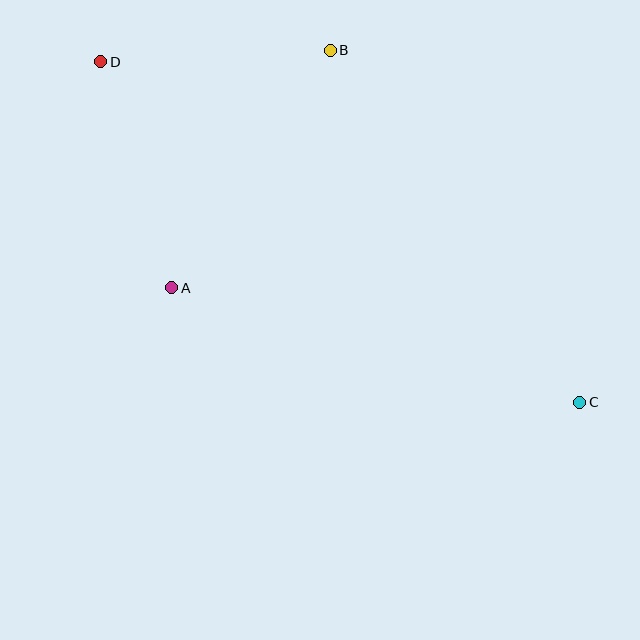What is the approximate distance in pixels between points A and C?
The distance between A and C is approximately 424 pixels.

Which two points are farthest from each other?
Points C and D are farthest from each other.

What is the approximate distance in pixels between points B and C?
The distance between B and C is approximately 432 pixels.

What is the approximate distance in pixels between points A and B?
The distance between A and B is approximately 286 pixels.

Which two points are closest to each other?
Points B and D are closest to each other.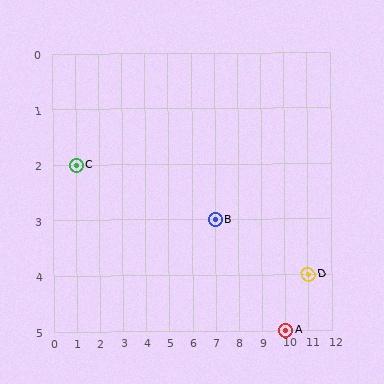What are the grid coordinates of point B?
Point B is at grid coordinates (7, 3).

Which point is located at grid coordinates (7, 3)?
Point B is at (7, 3).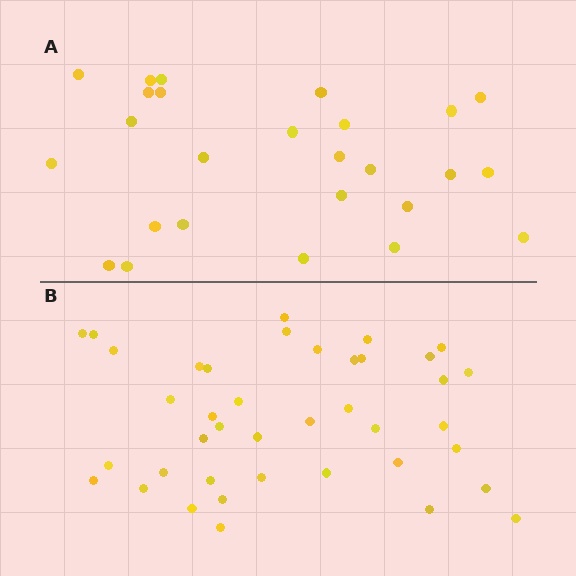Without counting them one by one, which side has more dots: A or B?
Region B (the bottom region) has more dots.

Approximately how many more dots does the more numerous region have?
Region B has approximately 15 more dots than region A.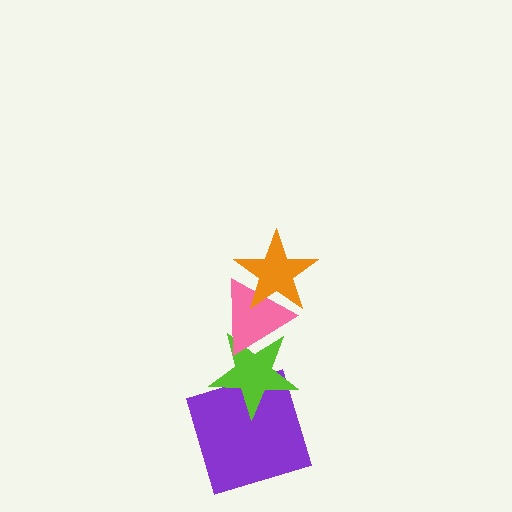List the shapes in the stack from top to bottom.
From top to bottom: the orange star, the pink triangle, the lime star, the purple square.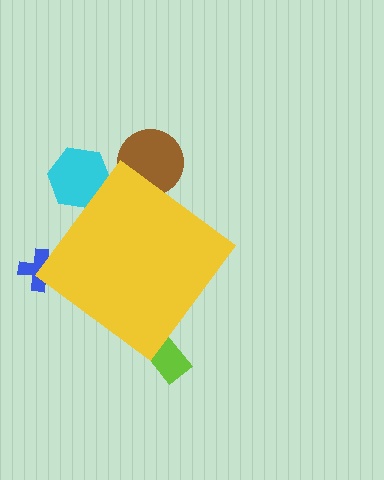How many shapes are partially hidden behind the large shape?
4 shapes are partially hidden.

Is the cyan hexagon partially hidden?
Yes, the cyan hexagon is partially hidden behind the yellow diamond.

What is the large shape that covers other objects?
A yellow diamond.